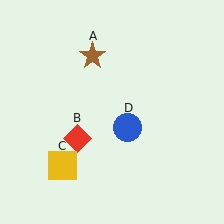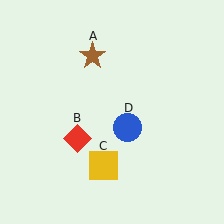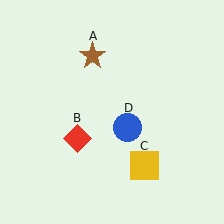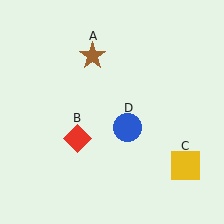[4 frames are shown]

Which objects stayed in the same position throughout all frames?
Brown star (object A) and red diamond (object B) and blue circle (object D) remained stationary.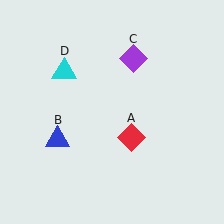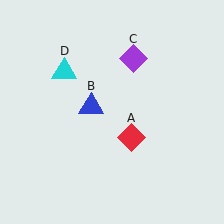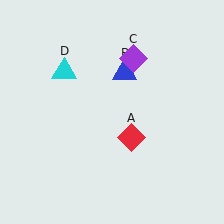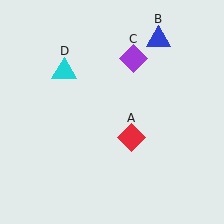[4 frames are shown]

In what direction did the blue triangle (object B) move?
The blue triangle (object B) moved up and to the right.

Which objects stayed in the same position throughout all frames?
Red diamond (object A) and purple diamond (object C) and cyan triangle (object D) remained stationary.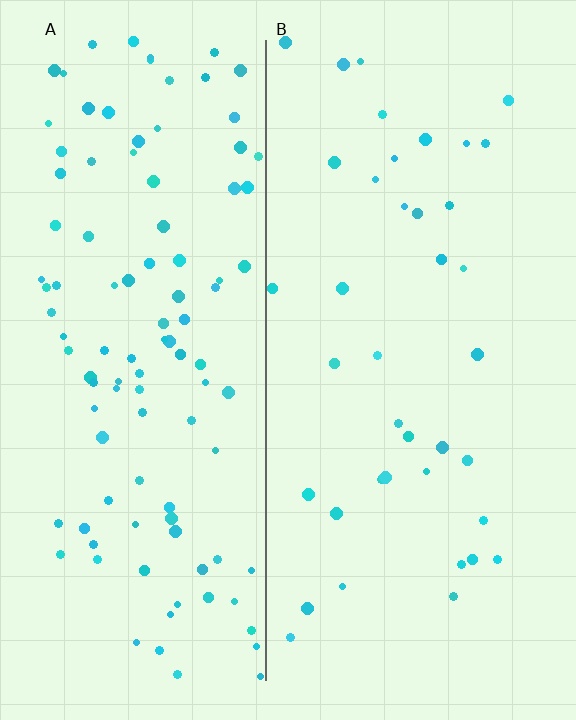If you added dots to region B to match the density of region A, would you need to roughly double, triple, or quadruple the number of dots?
Approximately triple.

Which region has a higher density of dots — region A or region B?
A (the left).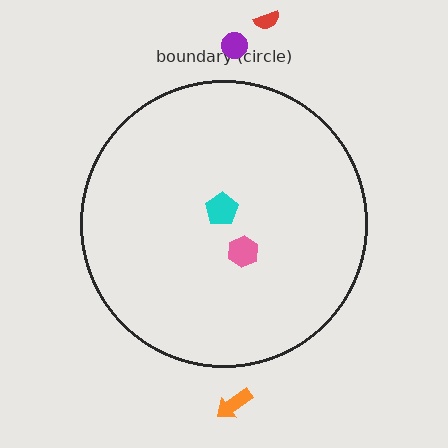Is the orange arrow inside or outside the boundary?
Outside.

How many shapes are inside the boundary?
2 inside, 3 outside.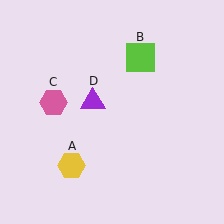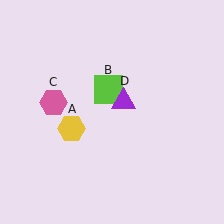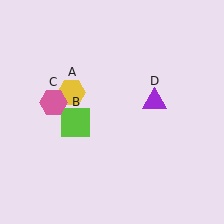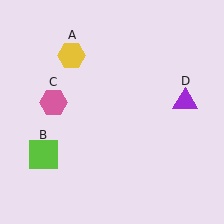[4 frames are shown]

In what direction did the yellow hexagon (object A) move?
The yellow hexagon (object A) moved up.